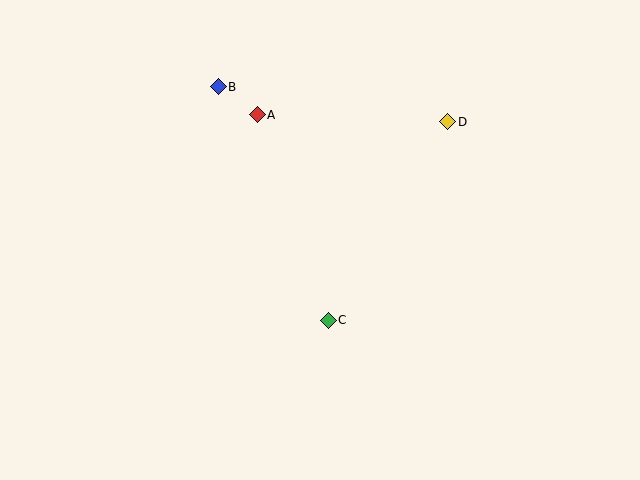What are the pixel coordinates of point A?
Point A is at (257, 115).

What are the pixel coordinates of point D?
Point D is at (448, 122).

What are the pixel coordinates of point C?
Point C is at (328, 320).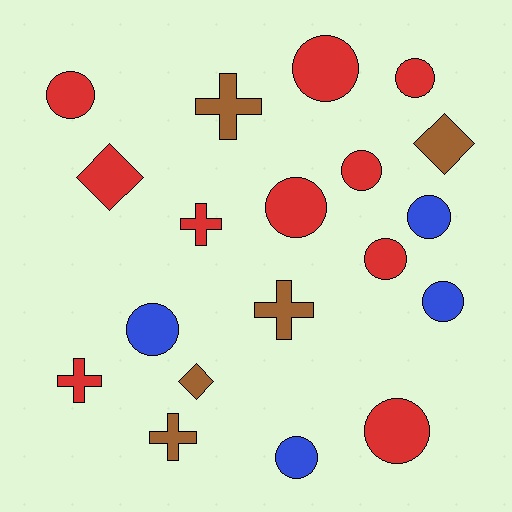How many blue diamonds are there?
There are no blue diamonds.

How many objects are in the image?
There are 19 objects.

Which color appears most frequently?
Red, with 10 objects.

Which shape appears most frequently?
Circle, with 11 objects.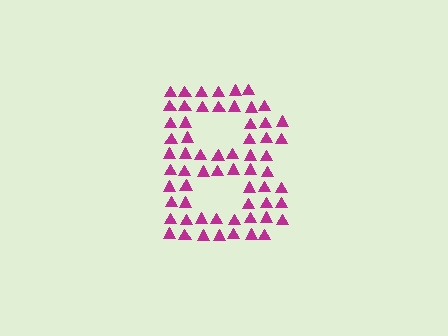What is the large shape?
The large shape is the letter B.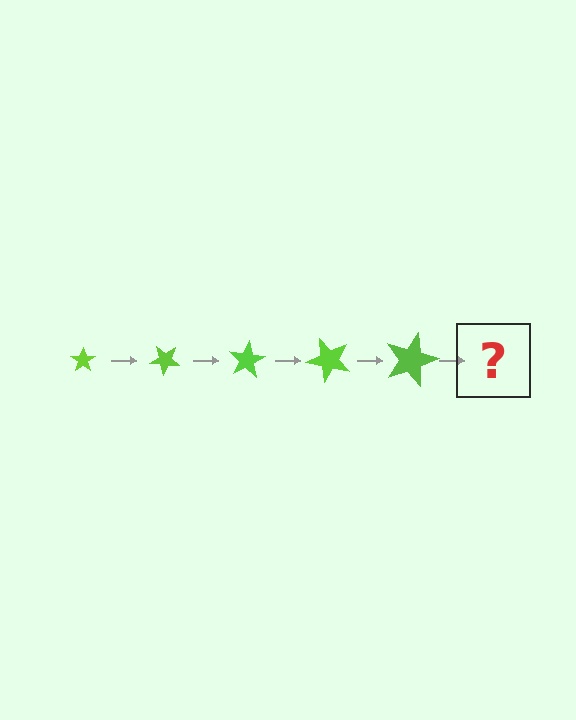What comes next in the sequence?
The next element should be a star, larger than the previous one and rotated 200 degrees from the start.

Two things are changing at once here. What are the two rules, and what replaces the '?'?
The two rules are that the star grows larger each step and it rotates 40 degrees each step. The '?' should be a star, larger than the previous one and rotated 200 degrees from the start.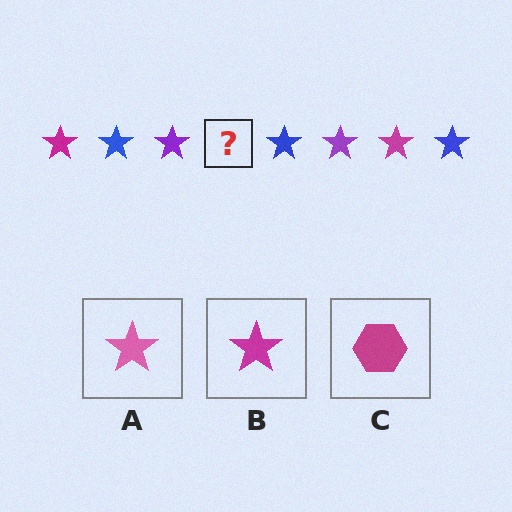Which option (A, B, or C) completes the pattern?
B.